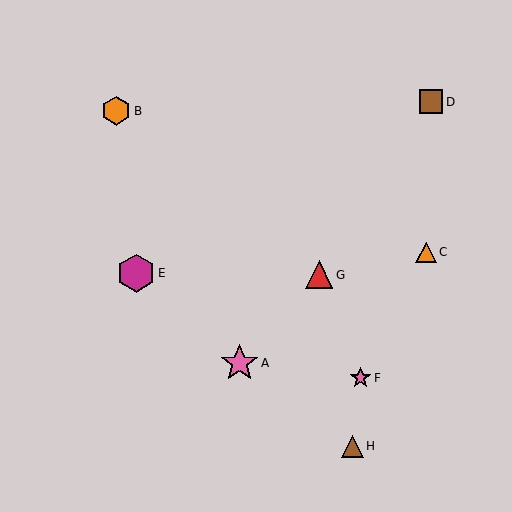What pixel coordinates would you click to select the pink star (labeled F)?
Click at (360, 378) to select the pink star F.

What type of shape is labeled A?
Shape A is a pink star.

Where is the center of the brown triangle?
The center of the brown triangle is at (352, 446).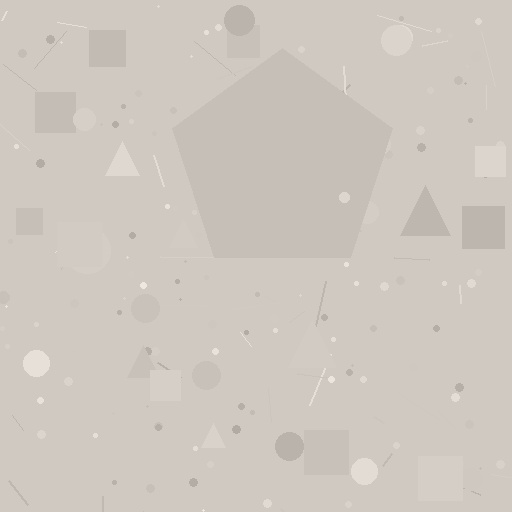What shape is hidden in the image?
A pentagon is hidden in the image.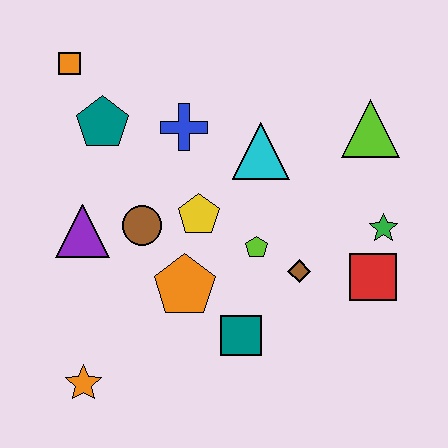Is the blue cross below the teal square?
No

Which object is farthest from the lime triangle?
The orange star is farthest from the lime triangle.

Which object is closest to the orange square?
The teal pentagon is closest to the orange square.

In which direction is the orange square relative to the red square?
The orange square is to the left of the red square.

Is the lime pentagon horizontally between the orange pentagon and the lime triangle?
Yes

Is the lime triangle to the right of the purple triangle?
Yes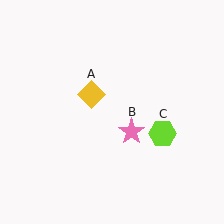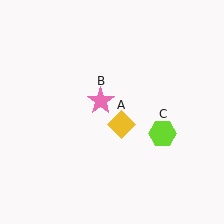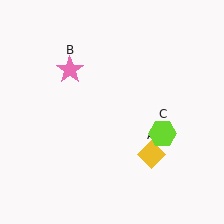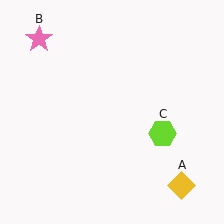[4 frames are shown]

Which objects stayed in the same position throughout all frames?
Lime hexagon (object C) remained stationary.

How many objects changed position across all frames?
2 objects changed position: yellow diamond (object A), pink star (object B).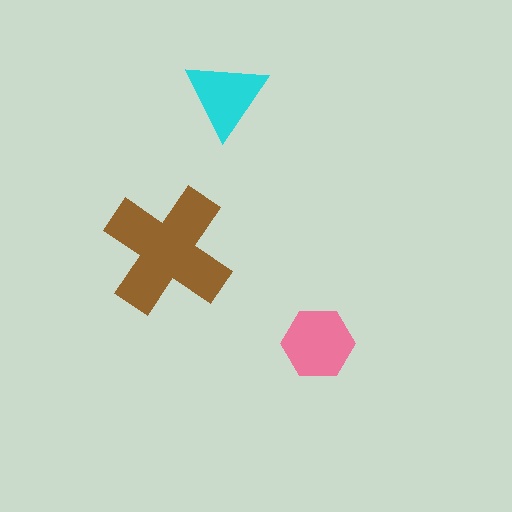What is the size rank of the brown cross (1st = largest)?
1st.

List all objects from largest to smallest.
The brown cross, the pink hexagon, the cyan triangle.